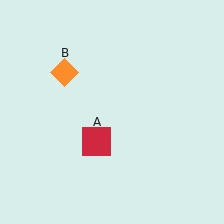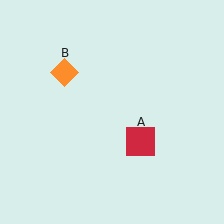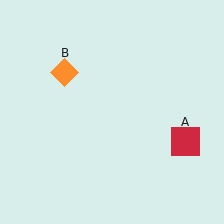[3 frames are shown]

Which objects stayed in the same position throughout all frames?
Orange diamond (object B) remained stationary.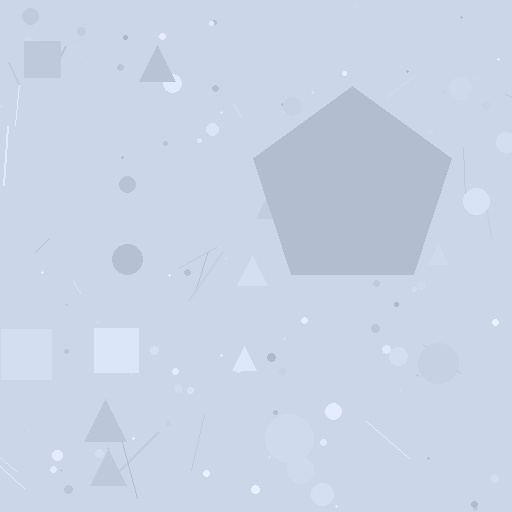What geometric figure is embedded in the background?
A pentagon is embedded in the background.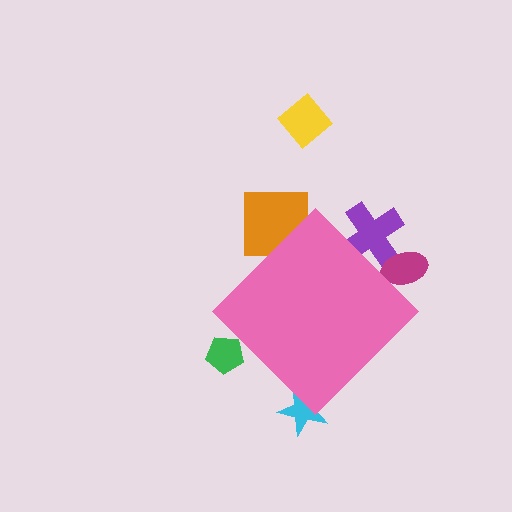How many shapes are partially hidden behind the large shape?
5 shapes are partially hidden.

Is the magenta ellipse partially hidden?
Yes, the magenta ellipse is partially hidden behind the pink diamond.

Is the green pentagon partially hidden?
Yes, the green pentagon is partially hidden behind the pink diamond.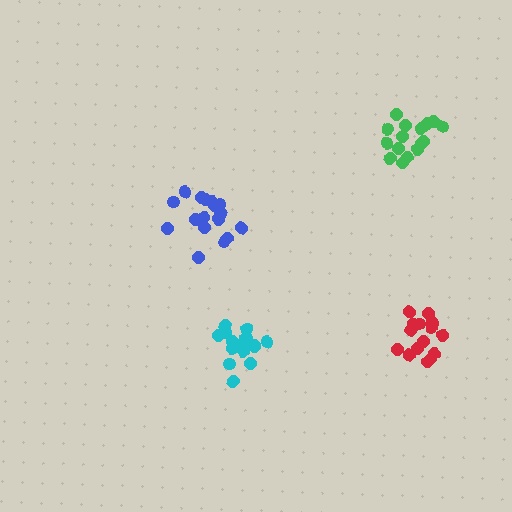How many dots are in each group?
Group 1: 17 dots, Group 2: 16 dots, Group 3: 16 dots, Group 4: 19 dots (68 total).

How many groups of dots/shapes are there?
There are 4 groups.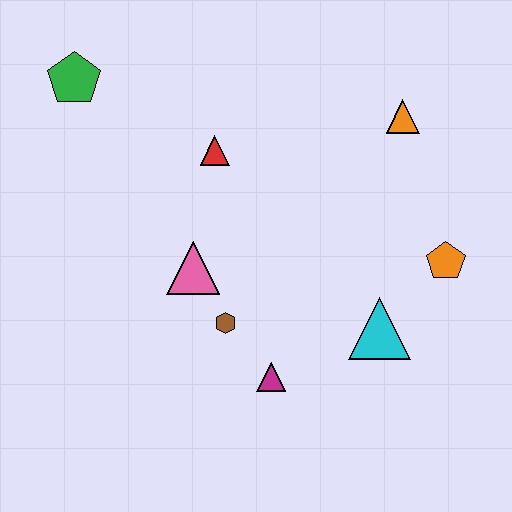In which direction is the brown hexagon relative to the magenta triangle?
The brown hexagon is above the magenta triangle.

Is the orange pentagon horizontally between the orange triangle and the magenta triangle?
No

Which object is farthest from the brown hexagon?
The green pentagon is farthest from the brown hexagon.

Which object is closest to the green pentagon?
The red triangle is closest to the green pentagon.